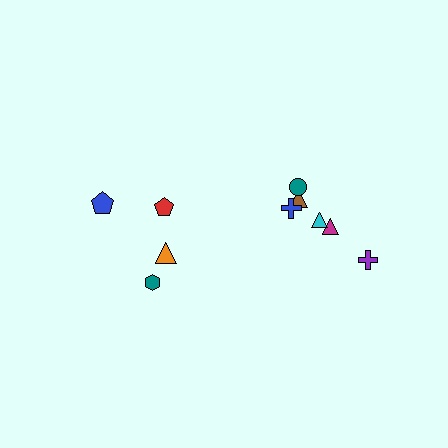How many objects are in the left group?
There are 4 objects.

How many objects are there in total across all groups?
There are 10 objects.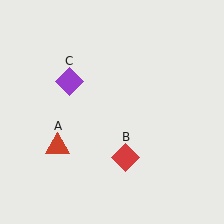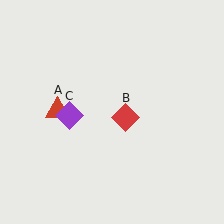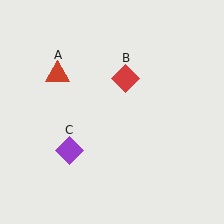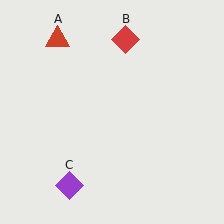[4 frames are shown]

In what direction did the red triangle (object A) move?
The red triangle (object A) moved up.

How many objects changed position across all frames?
3 objects changed position: red triangle (object A), red diamond (object B), purple diamond (object C).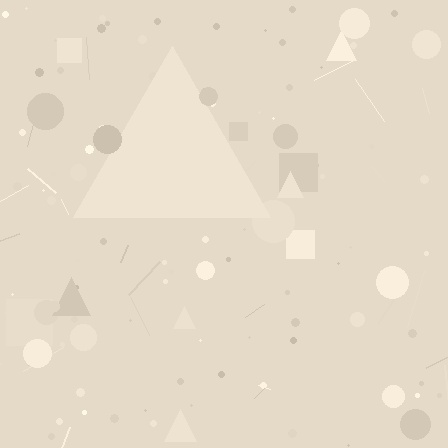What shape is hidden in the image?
A triangle is hidden in the image.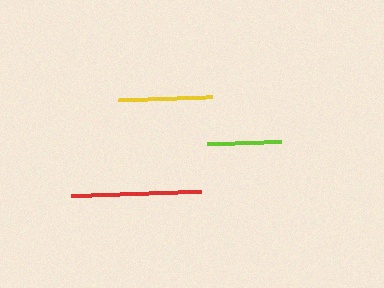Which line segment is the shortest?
The lime line is the shortest at approximately 73 pixels.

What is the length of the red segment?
The red segment is approximately 131 pixels long.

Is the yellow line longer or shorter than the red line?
The red line is longer than the yellow line.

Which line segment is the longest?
The red line is the longest at approximately 131 pixels.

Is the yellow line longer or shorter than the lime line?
The yellow line is longer than the lime line.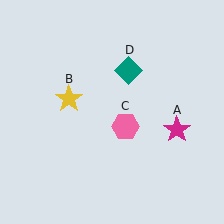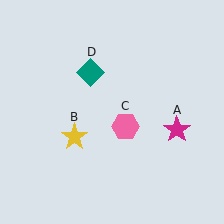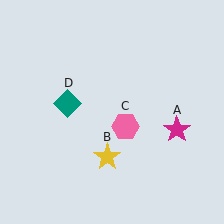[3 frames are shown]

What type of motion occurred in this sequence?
The yellow star (object B), teal diamond (object D) rotated counterclockwise around the center of the scene.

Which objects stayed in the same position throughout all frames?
Magenta star (object A) and pink hexagon (object C) remained stationary.